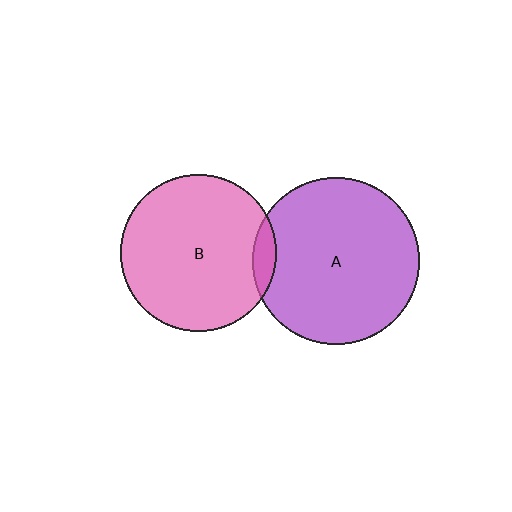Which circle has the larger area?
Circle A (purple).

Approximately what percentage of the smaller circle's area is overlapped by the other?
Approximately 5%.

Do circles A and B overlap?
Yes.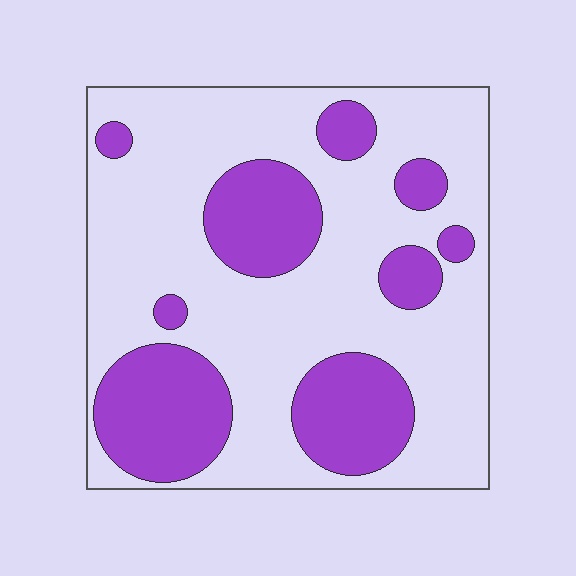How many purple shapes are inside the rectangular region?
9.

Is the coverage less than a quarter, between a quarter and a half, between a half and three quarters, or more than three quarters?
Between a quarter and a half.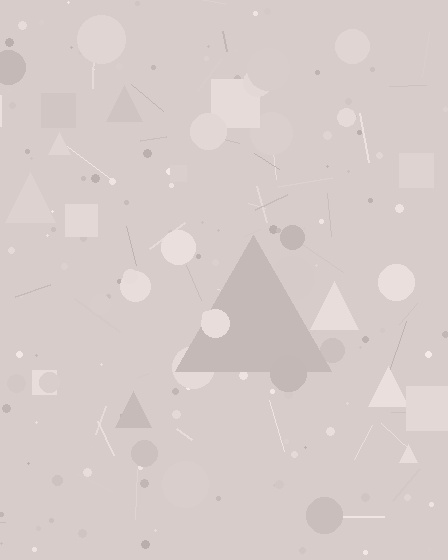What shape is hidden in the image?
A triangle is hidden in the image.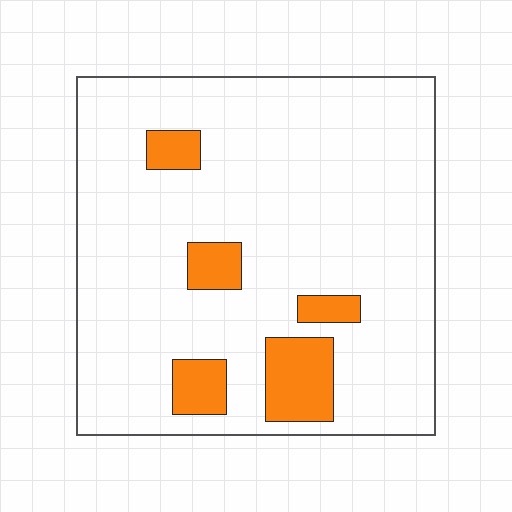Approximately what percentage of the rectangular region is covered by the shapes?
Approximately 10%.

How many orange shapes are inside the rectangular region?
5.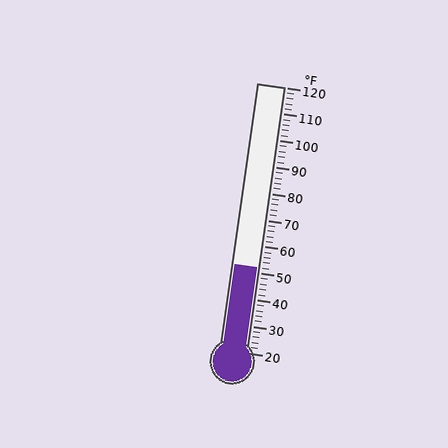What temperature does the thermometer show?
The thermometer shows approximately 52°F.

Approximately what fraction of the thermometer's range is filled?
The thermometer is filled to approximately 30% of its range.